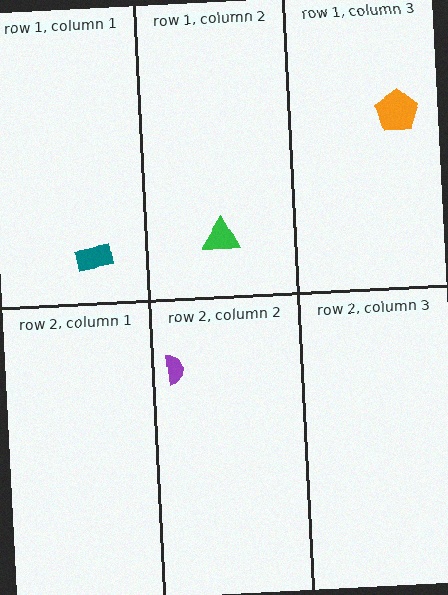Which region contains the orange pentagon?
The row 1, column 3 region.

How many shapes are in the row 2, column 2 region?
1.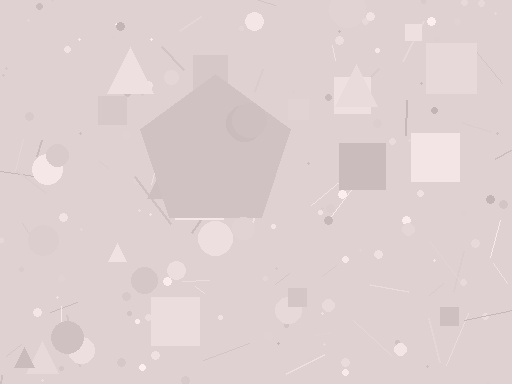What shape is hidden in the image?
A pentagon is hidden in the image.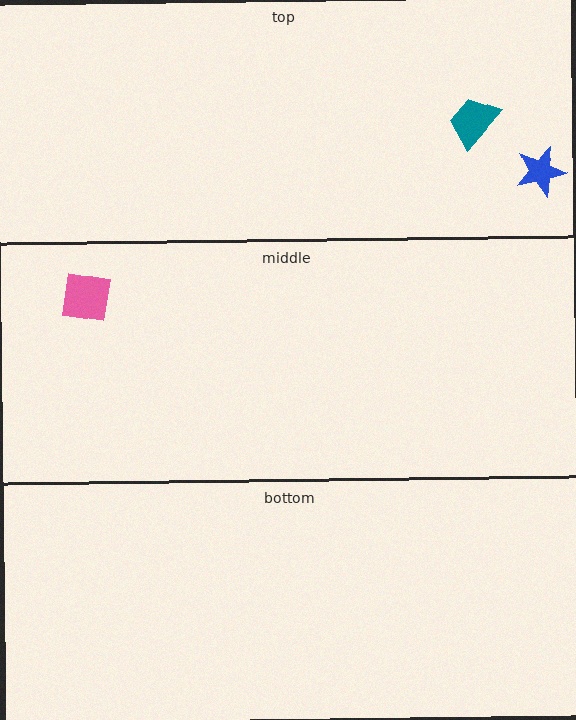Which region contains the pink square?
The middle region.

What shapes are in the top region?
The teal trapezoid, the blue star.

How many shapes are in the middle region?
1.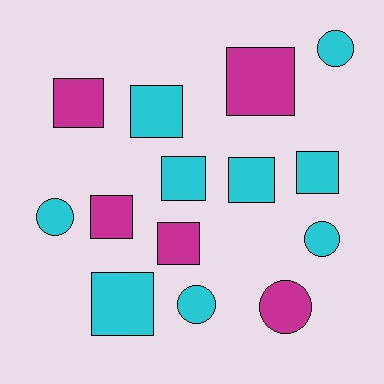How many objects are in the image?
There are 14 objects.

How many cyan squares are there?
There are 5 cyan squares.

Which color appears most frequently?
Cyan, with 9 objects.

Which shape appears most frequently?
Square, with 9 objects.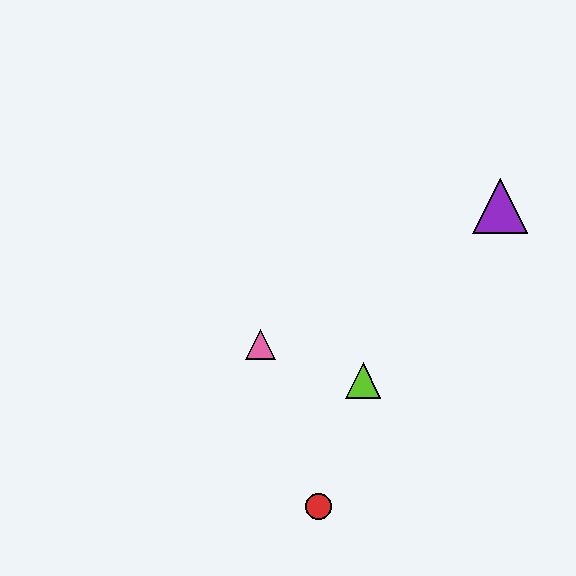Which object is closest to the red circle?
The lime triangle is closest to the red circle.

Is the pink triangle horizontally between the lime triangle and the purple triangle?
No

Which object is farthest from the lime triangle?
The purple triangle is farthest from the lime triangle.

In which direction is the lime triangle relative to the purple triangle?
The lime triangle is below the purple triangle.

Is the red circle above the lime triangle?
No